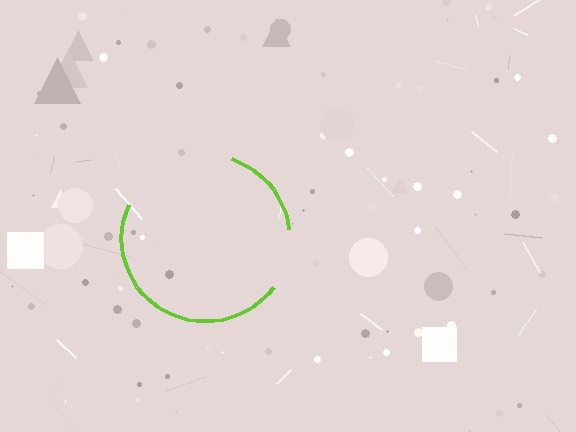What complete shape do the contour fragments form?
The contour fragments form a circle.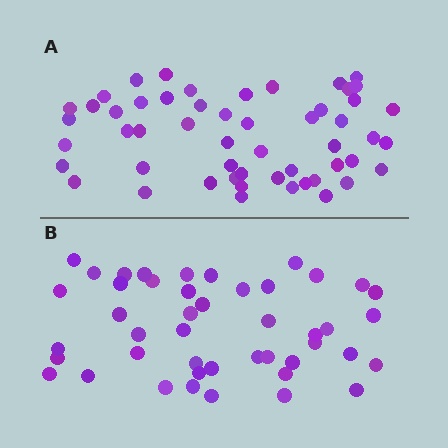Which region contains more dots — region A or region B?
Region A (the top region) has more dots.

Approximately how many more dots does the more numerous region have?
Region A has roughly 8 or so more dots than region B.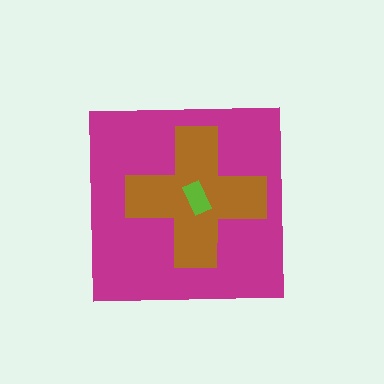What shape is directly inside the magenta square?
The brown cross.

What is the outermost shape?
The magenta square.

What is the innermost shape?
The lime rectangle.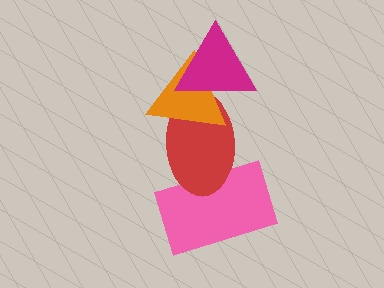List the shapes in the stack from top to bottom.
From top to bottom: the magenta triangle, the orange triangle, the red ellipse, the pink rectangle.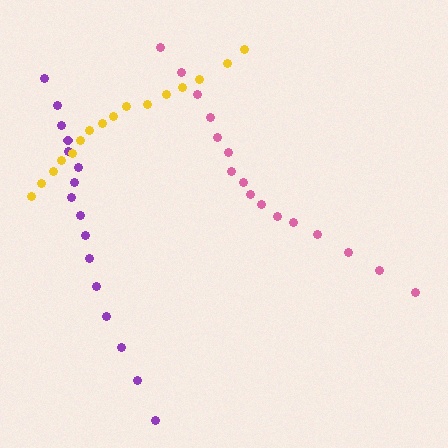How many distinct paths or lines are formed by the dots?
There are 3 distinct paths.